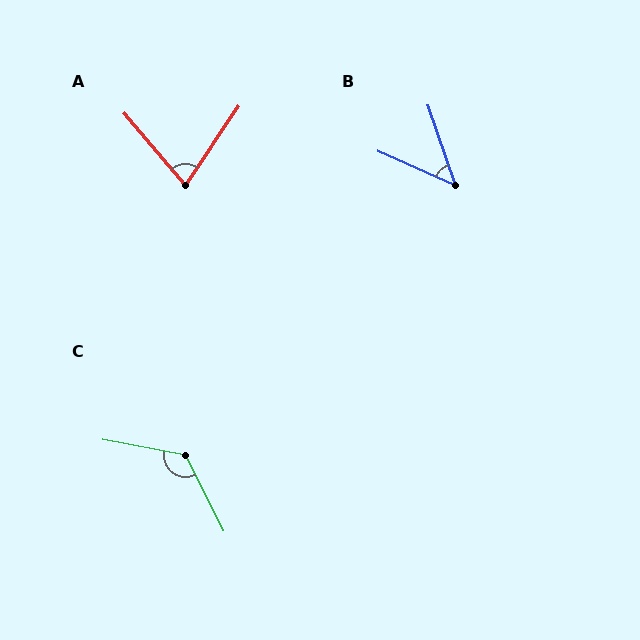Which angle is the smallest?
B, at approximately 47 degrees.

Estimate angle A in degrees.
Approximately 74 degrees.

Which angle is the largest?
C, at approximately 126 degrees.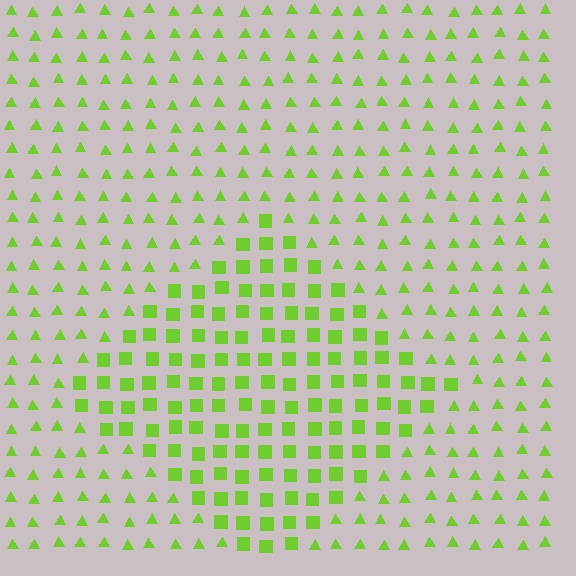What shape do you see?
I see a diamond.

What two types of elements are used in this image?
The image uses squares inside the diamond region and triangles outside it.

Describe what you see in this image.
The image is filled with small lime elements arranged in a uniform grid. A diamond-shaped region contains squares, while the surrounding area contains triangles. The boundary is defined purely by the change in element shape.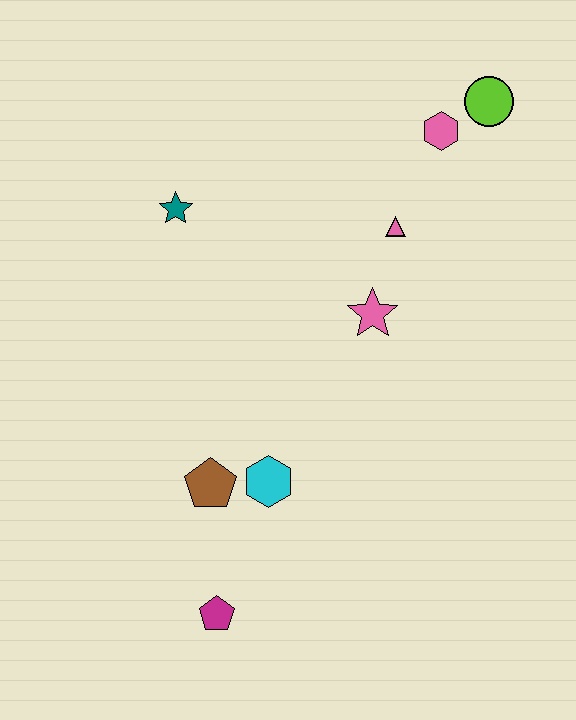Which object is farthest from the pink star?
The magenta pentagon is farthest from the pink star.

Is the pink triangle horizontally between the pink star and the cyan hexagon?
No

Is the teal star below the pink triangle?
No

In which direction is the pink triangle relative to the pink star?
The pink triangle is above the pink star.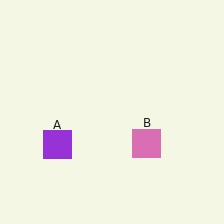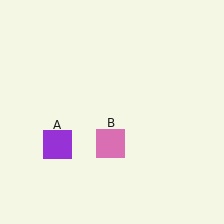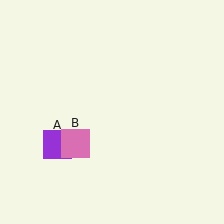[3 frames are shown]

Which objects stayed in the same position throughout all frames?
Purple square (object A) remained stationary.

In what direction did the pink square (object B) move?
The pink square (object B) moved left.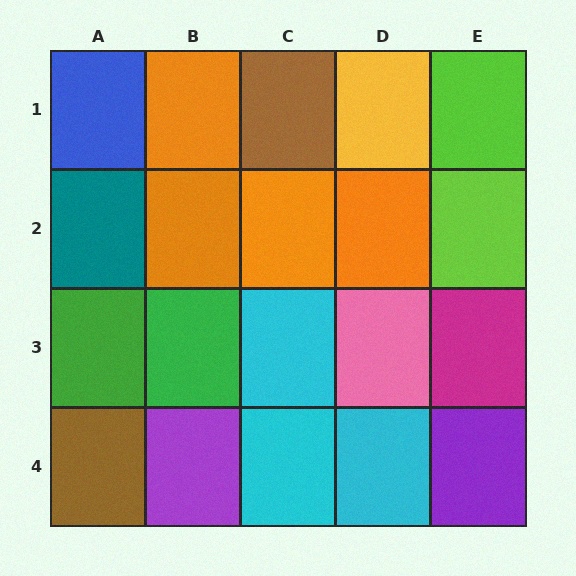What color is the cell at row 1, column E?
Lime.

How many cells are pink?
1 cell is pink.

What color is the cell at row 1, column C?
Brown.